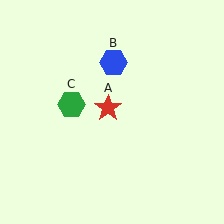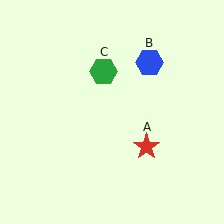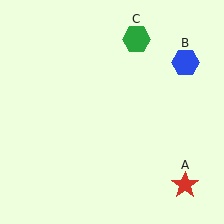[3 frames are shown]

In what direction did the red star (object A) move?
The red star (object A) moved down and to the right.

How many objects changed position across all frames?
3 objects changed position: red star (object A), blue hexagon (object B), green hexagon (object C).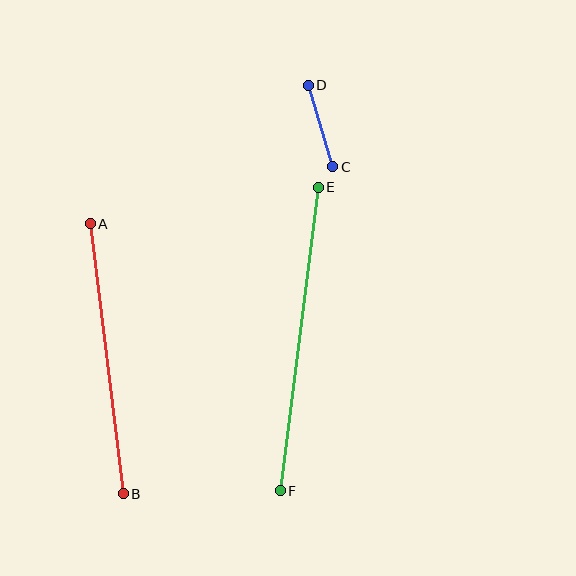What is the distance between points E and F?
The distance is approximately 306 pixels.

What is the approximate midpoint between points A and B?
The midpoint is at approximately (107, 359) pixels.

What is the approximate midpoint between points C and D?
The midpoint is at approximately (321, 126) pixels.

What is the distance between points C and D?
The distance is approximately 85 pixels.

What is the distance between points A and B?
The distance is approximately 272 pixels.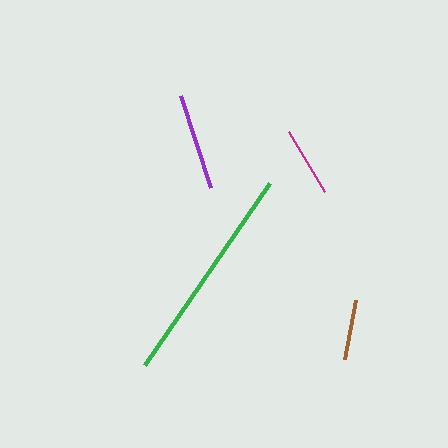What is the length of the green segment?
The green segment is approximately 221 pixels long.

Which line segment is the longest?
The green line is the longest at approximately 221 pixels.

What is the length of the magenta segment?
The magenta segment is approximately 70 pixels long.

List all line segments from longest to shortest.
From longest to shortest: green, purple, magenta, brown.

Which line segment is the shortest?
The brown line is the shortest at approximately 60 pixels.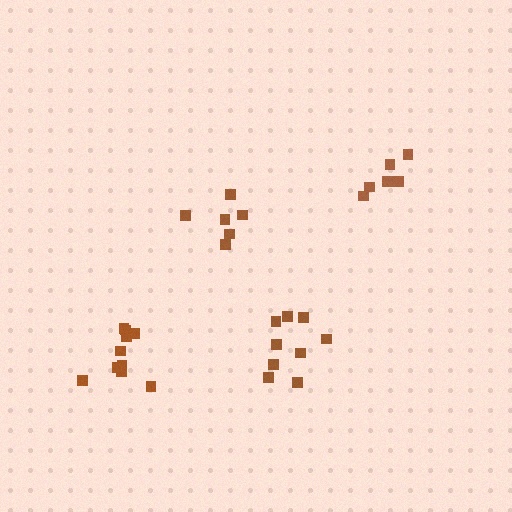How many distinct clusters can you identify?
There are 4 distinct clusters.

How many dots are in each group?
Group 1: 6 dots, Group 2: 9 dots, Group 3: 11 dots, Group 4: 6 dots (32 total).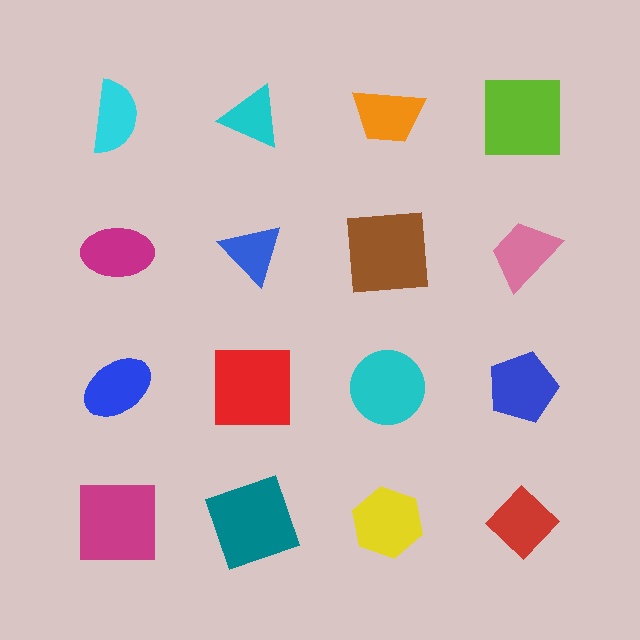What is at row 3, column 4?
A blue pentagon.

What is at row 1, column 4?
A lime square.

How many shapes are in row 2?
4 shapes.